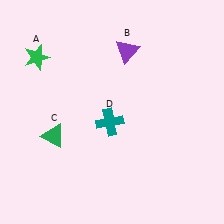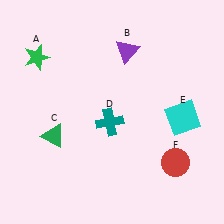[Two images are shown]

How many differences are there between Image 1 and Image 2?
There are 2 differences between the two images.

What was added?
A cyan square (E), a red circle (F) were added in Image 2.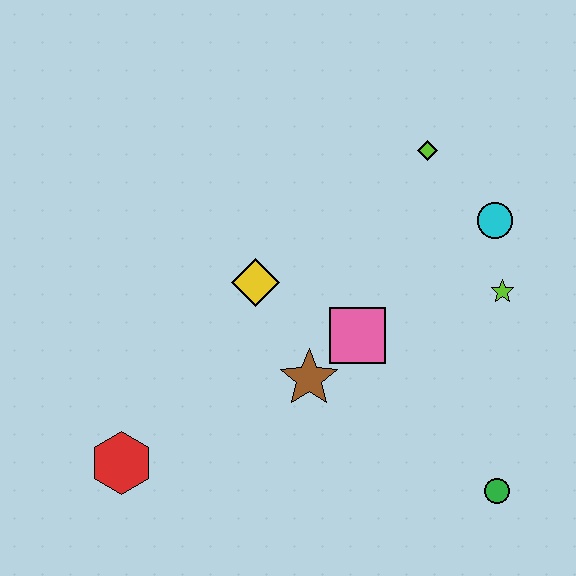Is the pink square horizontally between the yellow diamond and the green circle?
Yes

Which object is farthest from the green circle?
The red hexagon is farthest from the green circle.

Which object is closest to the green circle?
The lime star is closest to the green circle.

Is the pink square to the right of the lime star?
No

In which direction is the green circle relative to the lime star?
The green circle is below the lime star.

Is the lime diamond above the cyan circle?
Yes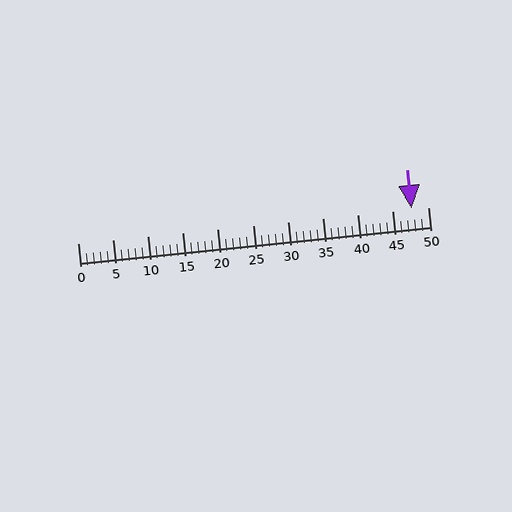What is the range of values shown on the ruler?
The ruler shows values from 0 to 50.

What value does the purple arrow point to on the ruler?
The purple arrow points to approximately 48.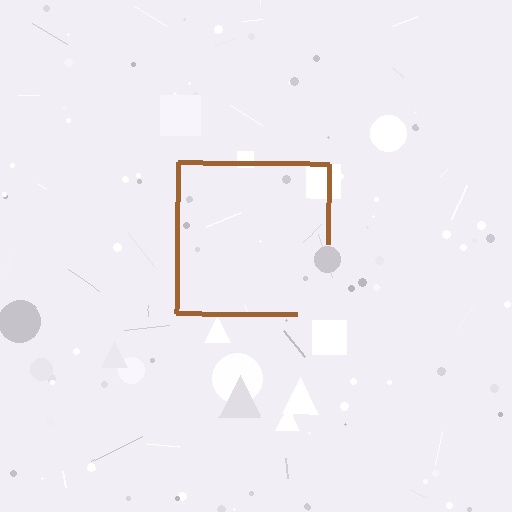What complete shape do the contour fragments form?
The contour fragments form a square.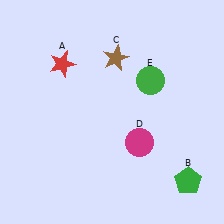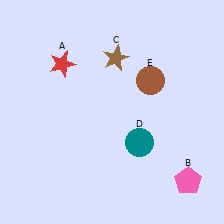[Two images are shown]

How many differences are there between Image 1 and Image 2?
There are 3 differences between the two images.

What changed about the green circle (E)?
In Image 1, E is green. In Image 2, it changed to brown.